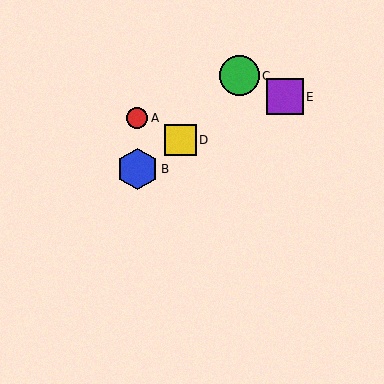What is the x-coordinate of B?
Object B is at x≈137.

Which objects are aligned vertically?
Objects A, B are aligned vertically.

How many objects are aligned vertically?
2 objects (A, B) are aligned vertically.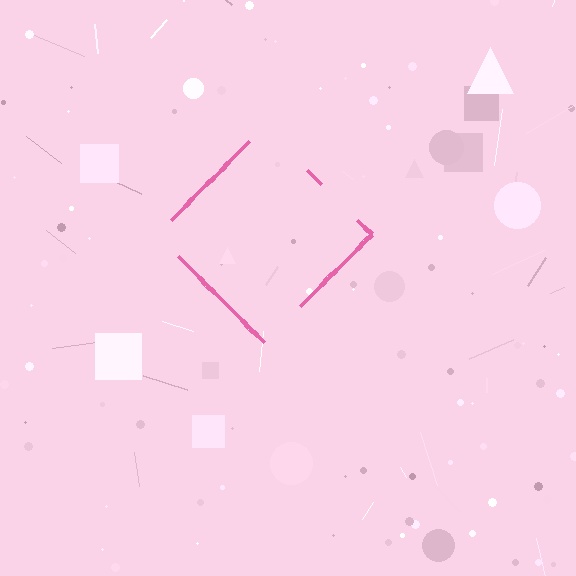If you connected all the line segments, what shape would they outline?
They would outline a diamond.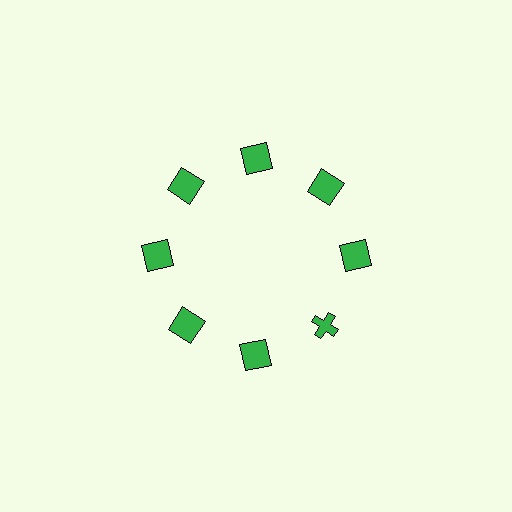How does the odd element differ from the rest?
It has a different shape: cross instead of square.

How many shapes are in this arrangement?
There are 8 shapes arranged in a ring pattern.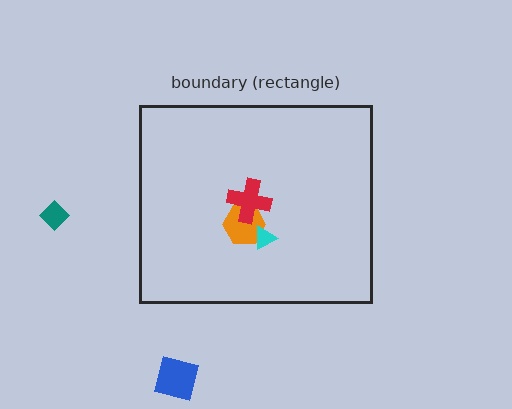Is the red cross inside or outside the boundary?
Inside.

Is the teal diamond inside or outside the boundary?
Outside.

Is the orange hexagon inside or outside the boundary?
Inside.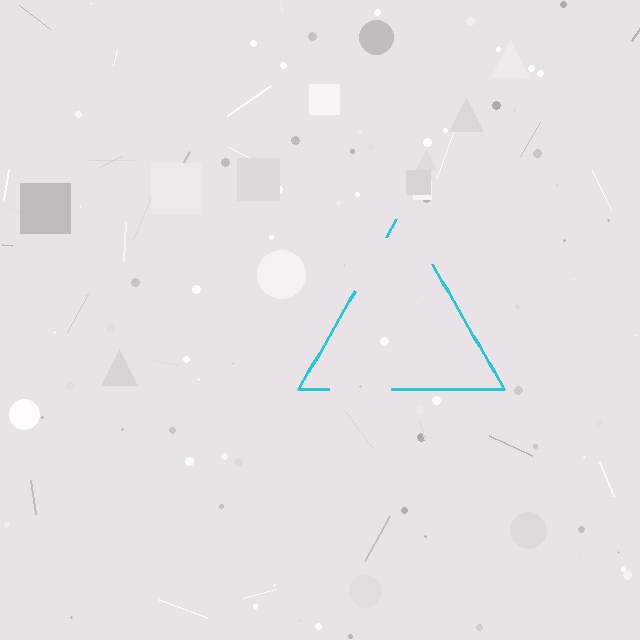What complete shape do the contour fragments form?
The contour fragments form a triangle.